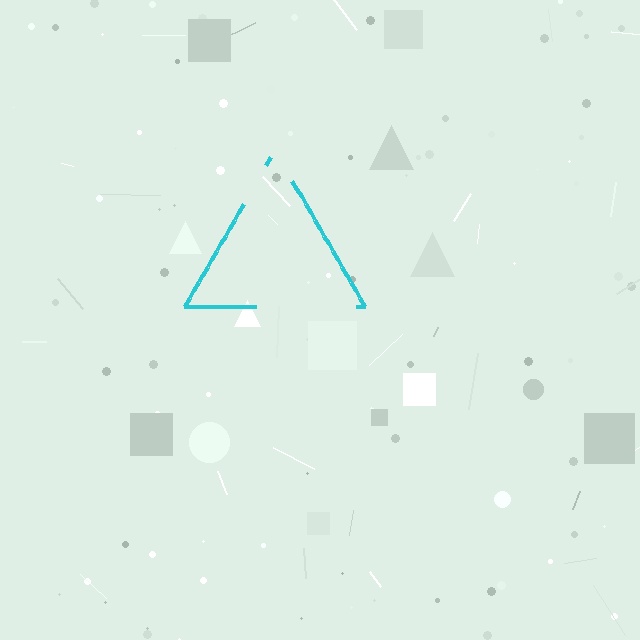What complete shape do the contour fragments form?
The contour fragments form a triangle.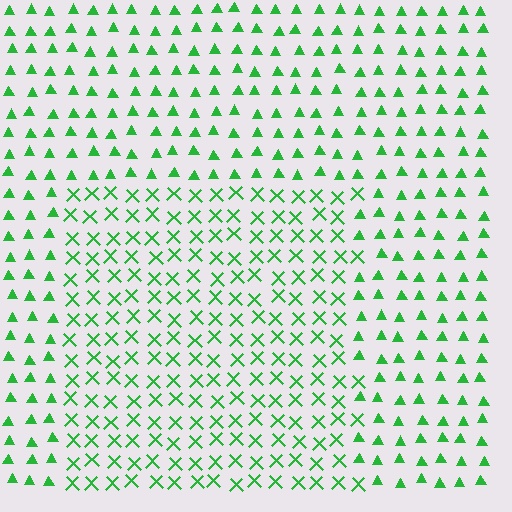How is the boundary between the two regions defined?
The boundary is defined by a change in element shape: X marks inside vs. triangles outside. All elements share the same color and spacing.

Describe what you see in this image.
The image is filled with small green elements arranged in a uniform grid. A rectangle-shaped region contains X marks, while the surrounding area contains triangles. The boundary is defined purely by the change in element shape.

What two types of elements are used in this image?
The image uses X marks inside the rectangle region and triangles outside it.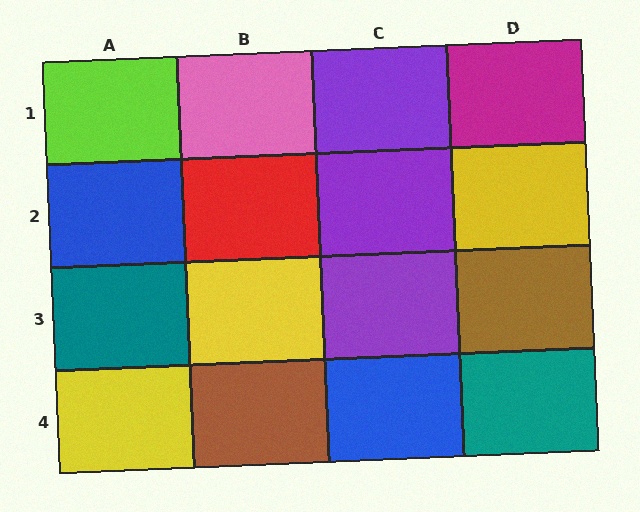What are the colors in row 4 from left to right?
Yellow, brown, blue, teal.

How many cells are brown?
2 cells are brown.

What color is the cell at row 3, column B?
Yellow.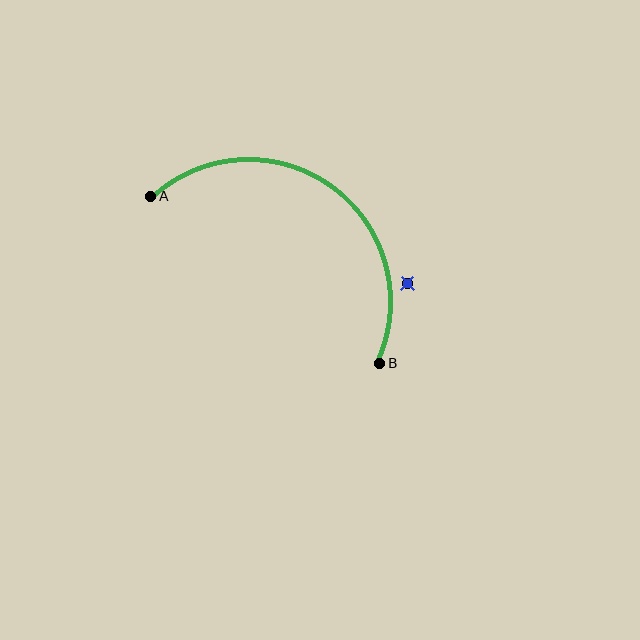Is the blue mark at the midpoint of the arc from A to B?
No — the blue mark does not lie on the arc at all. It sits slightly outside the curve.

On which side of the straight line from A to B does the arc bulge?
The arc bulges above and to the right of the straight line connecting A and B.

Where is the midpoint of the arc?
The arc midpoint is the point on the curve farthest from the straight line joining A and B. It sits above and to the right of that line.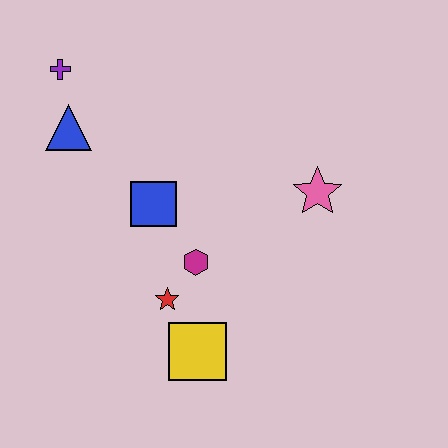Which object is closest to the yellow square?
The red star is closest to the yellow square.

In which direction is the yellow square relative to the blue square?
The yellow square is below the blue square.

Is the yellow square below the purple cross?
Yes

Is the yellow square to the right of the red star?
Yes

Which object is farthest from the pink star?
The purple cross is farthest from the pink star.